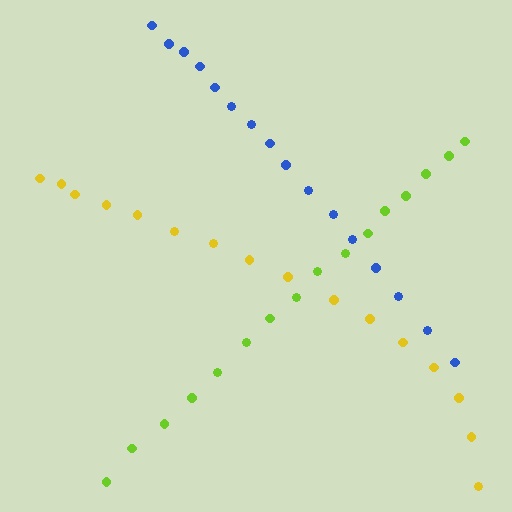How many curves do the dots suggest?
There are 3 distinct paths.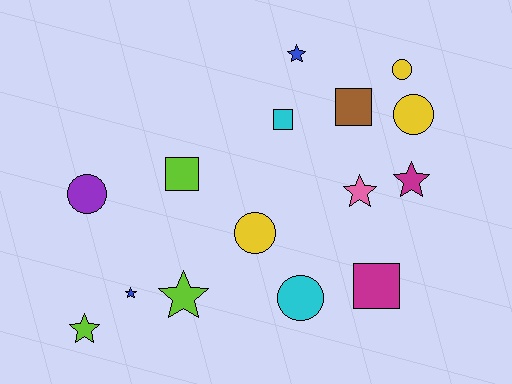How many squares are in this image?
There are 4 squares.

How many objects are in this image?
There are 15 objects.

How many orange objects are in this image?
There are no orange objects.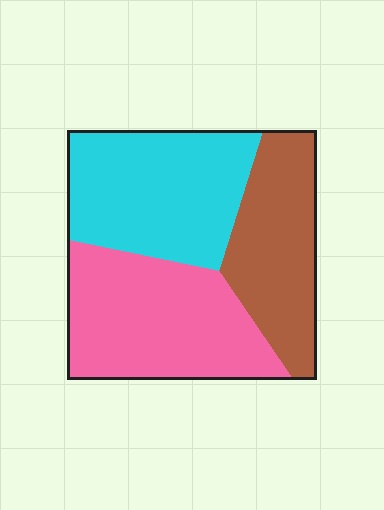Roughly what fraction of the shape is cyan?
Cyan takes up about three eighths (3/8) of the shape.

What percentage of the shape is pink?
Pink takes up about three eighths (3/8) of the shape.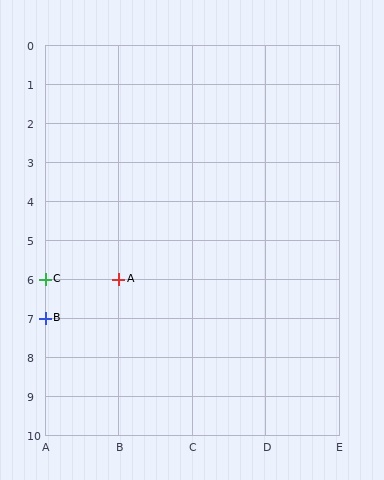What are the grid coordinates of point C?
Point C is at grid coordinates (A, 6).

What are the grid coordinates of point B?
Point B is at grid coordinates (A, 7).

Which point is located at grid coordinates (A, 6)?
Point C is at (A, 6).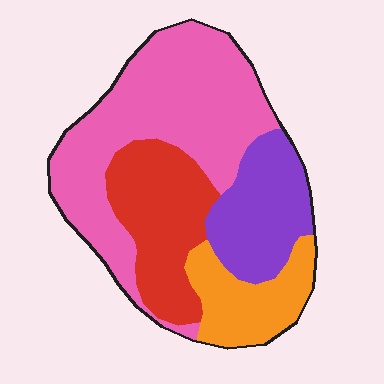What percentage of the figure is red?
Red takes up between a sixth and a third of the figure.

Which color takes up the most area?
Pink, at roughly 45%.